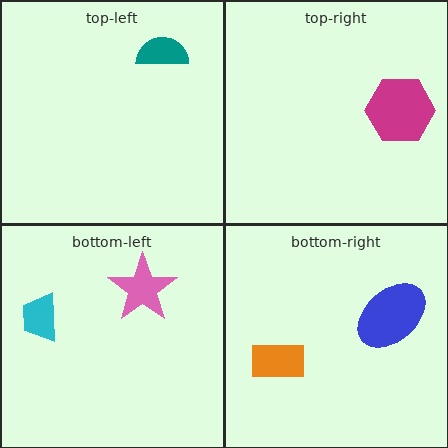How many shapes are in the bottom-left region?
2.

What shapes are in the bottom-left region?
The pink star, the cyan trapezoid.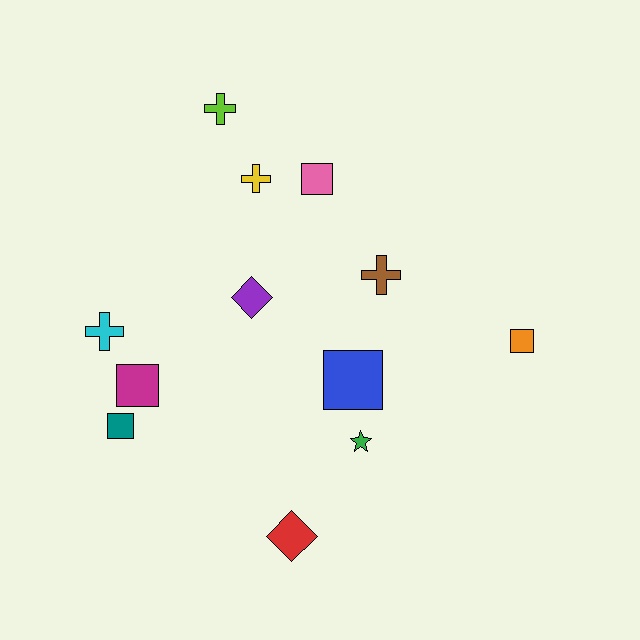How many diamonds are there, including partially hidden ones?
There are 2 diamonds.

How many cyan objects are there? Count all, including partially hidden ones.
There is 1 cyan object.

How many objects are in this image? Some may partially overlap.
There are 12 objects.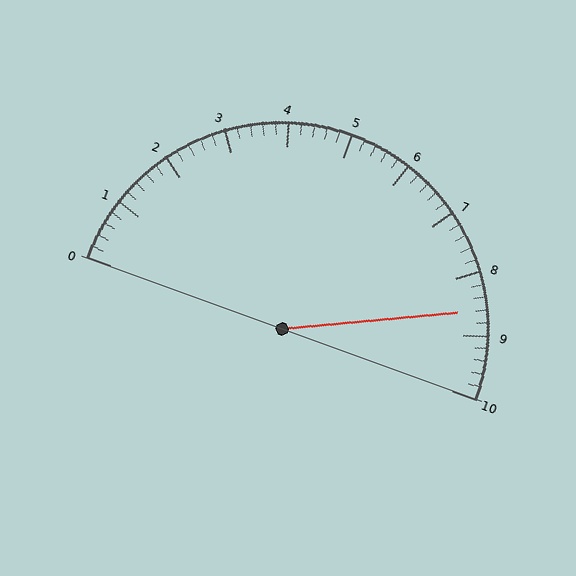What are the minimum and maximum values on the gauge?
The gauge ranges from 0 to 10.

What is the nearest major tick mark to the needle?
The nearest major tick mark is 9.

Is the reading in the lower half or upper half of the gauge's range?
The reading is in the upper half of the range (0 to 10).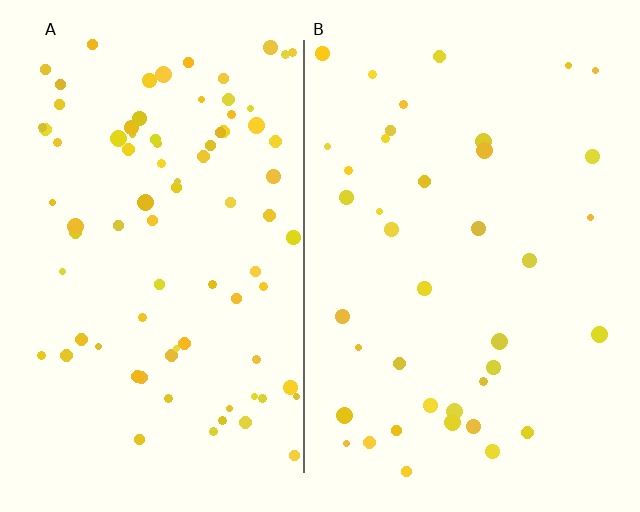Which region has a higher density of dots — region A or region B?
A (the left).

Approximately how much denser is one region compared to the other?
Approximately 2.1× — region A over region B.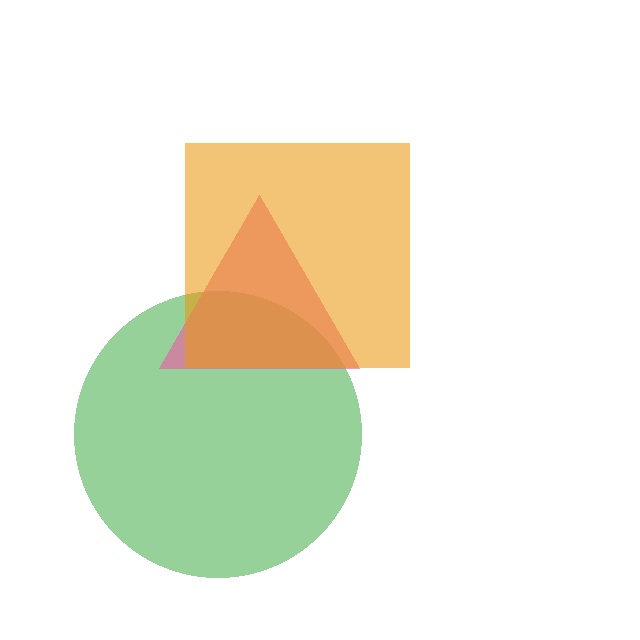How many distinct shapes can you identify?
There are 3 distinct shapes: a green circle, a pink triangle, an orange square.